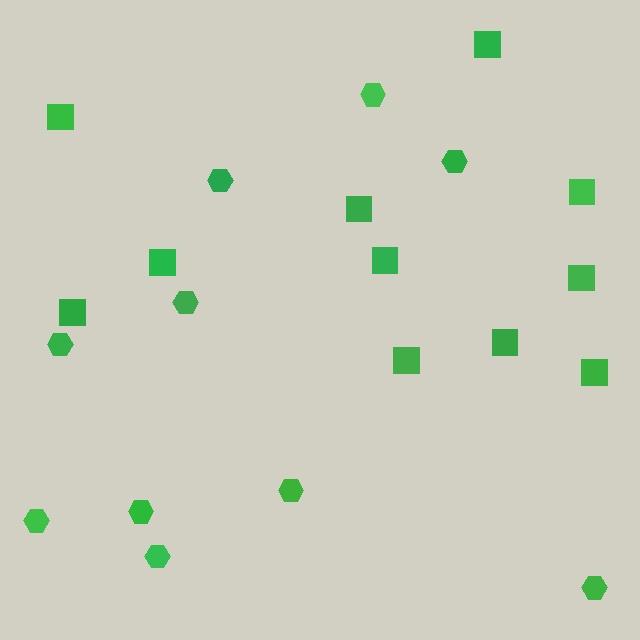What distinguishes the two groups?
There are 2 groups: one group of hexagons (10) and one group of squares (11).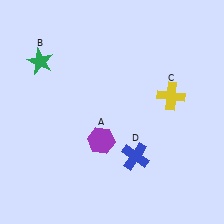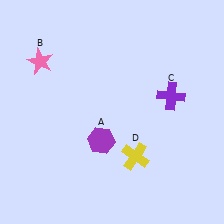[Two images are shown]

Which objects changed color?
B changed from green to pink. C changed from yellow to purple. D changed from blue to yellow.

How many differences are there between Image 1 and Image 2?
There are 3 differences between the two images.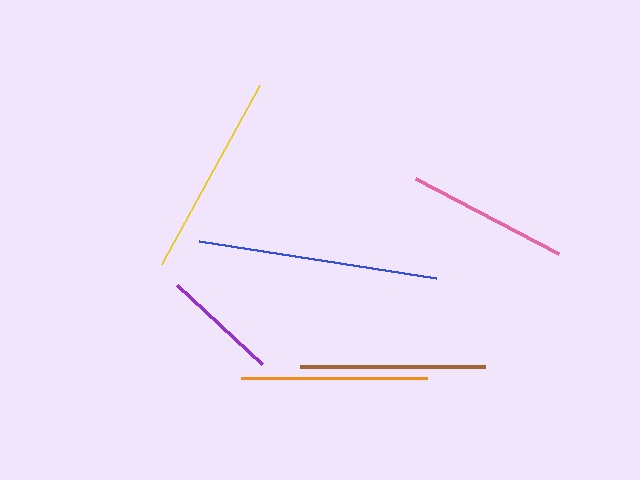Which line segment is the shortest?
The purple line is the shortest at approximately 117 pixels.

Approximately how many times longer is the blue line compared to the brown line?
The blue line is approximately 1.3 times the length of the brown line.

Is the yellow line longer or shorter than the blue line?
The blue line is longer than the yellow line.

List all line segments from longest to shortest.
From longest to shortest: blue, yellow, orange, brown, pink, purple.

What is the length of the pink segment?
The pink segment is approximately 162 pixels long.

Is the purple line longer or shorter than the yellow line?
The yellow line is longer than the purple line.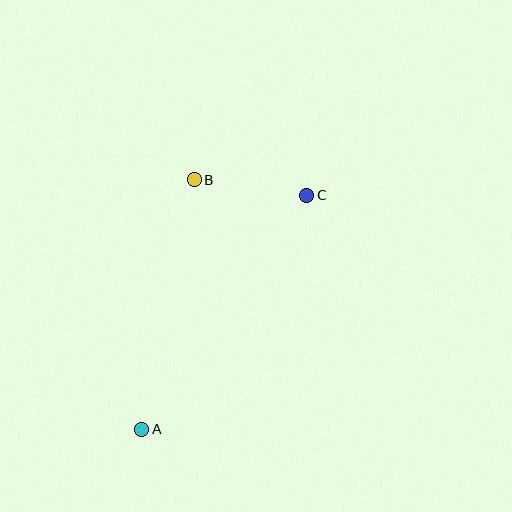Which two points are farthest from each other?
Points A and C are farthest from each other.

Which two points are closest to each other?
Points B and C are closest to each other.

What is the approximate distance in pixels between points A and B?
The distance between A and B is approximately 255 pixels.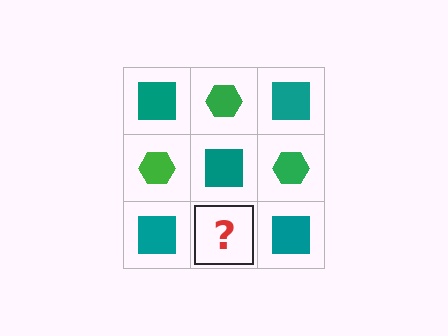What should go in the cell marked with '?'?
The missing cell should contain a green hexagon.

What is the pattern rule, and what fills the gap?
The rule is that it alternates teal square and green hexagon in a checkerboard pattern. The gap should be filled with a green hexagon.